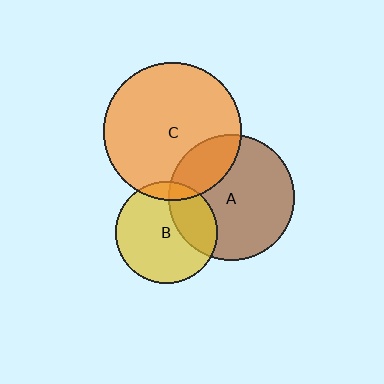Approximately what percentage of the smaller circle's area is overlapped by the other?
Approximately 10%.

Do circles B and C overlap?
Yes.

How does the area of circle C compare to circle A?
Approximately 1.2 times.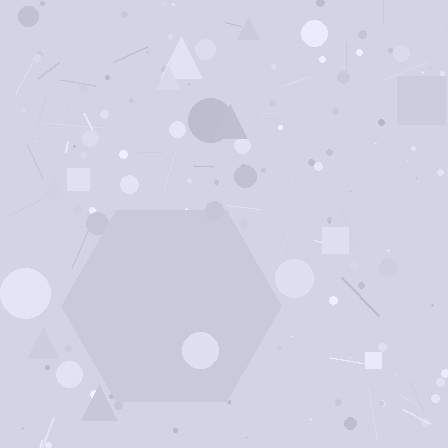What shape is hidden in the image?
A hexagon is hidden in the image.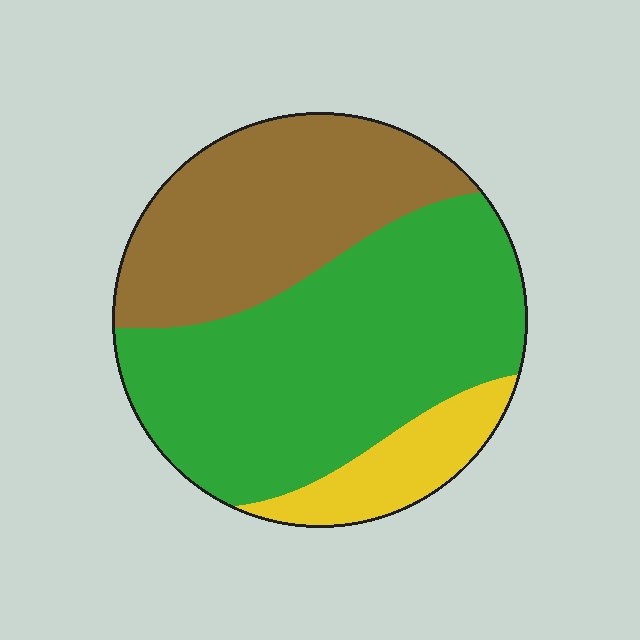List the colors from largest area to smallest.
From largest to smallest: green, brown, yellow.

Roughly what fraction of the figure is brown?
Brown covers roughly 35% of the figure.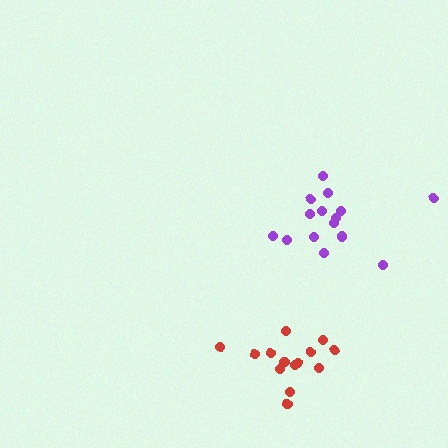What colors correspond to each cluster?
The clusters are colored: purple, red.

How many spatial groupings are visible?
There are 2 spatial groupings.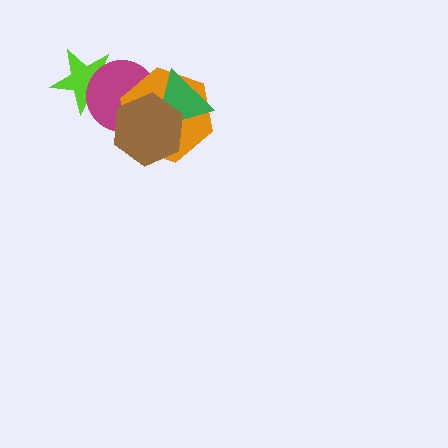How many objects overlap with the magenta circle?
4 objects overlap with the magenta circle.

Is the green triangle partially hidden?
Yes, it is partially covered by another shape.